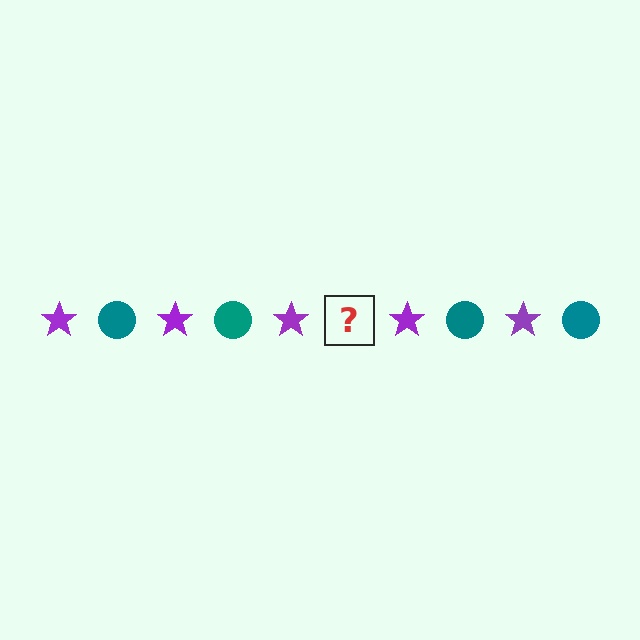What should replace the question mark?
The question mark should be replaced with a teal circle.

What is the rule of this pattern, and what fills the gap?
The rule is that the pattern alternates between purple star and teal circle. The gap should be filled with a teal circle.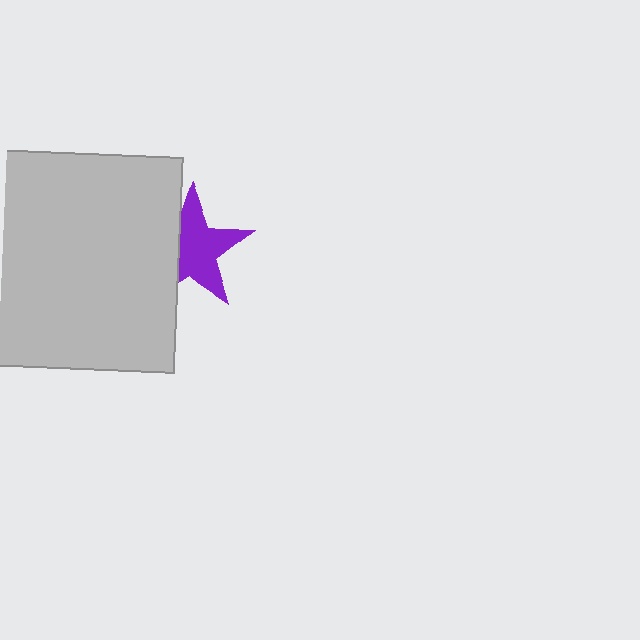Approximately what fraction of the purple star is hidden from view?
Roughly 34% of the purple star is hidden behind the light gray square.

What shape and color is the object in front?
The object in front is a light gray square.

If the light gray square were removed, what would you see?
You would see the complete purple star.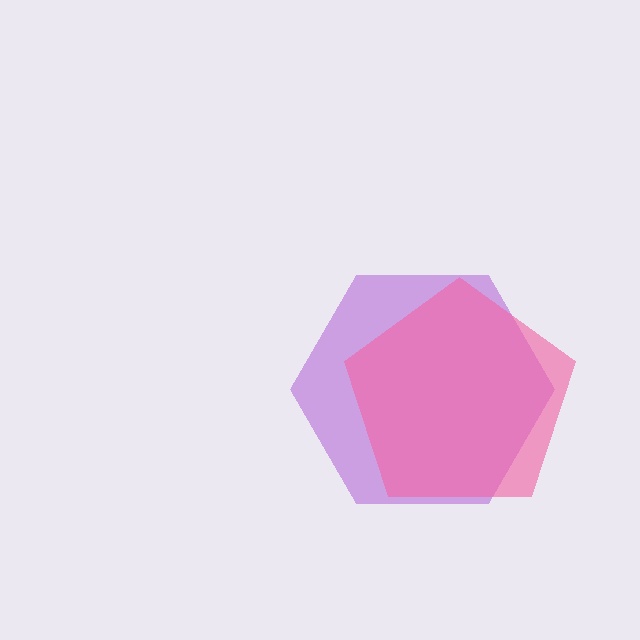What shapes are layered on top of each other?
The layered shapes are: a purple hexagon, a pink pentagon.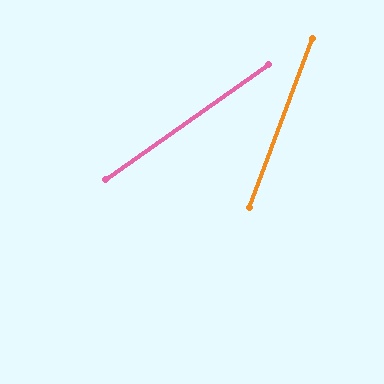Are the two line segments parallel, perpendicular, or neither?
Neither parallel nor perpendicular — they differ by about 35°.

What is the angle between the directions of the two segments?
Approximately 35 degrees.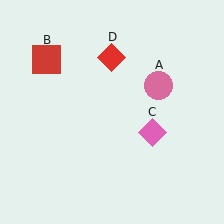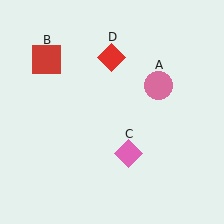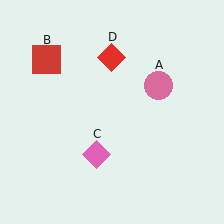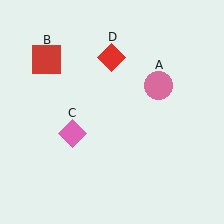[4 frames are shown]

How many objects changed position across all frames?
1 object changed position: pink diamond (object C).